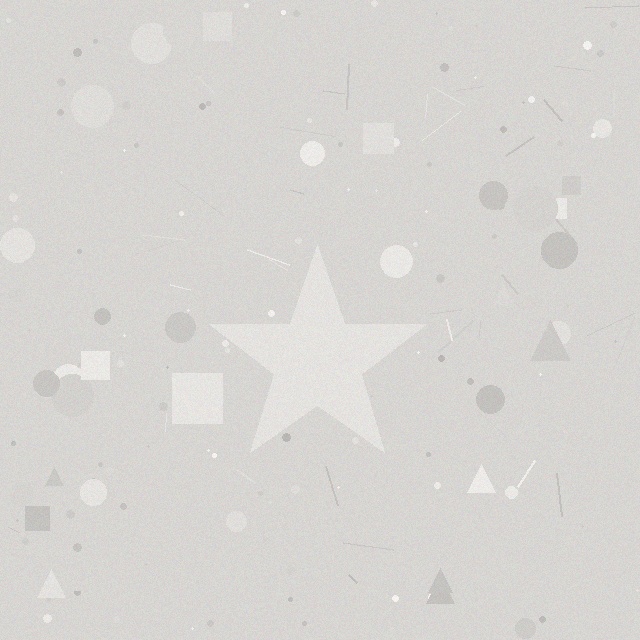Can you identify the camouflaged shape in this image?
The camouflaged shape is a star.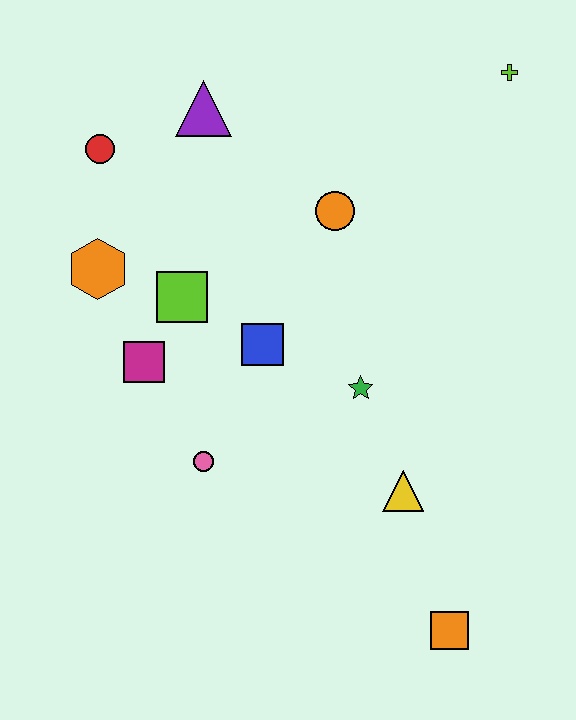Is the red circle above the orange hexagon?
Yes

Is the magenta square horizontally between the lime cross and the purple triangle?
No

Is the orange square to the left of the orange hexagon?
No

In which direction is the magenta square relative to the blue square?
The magenta square is to the left of the blue square.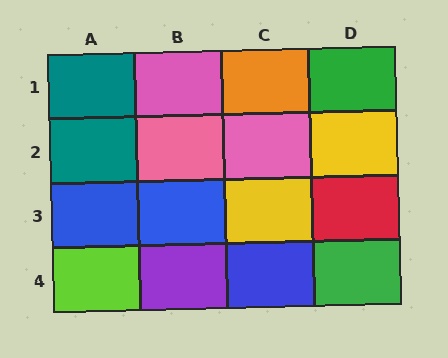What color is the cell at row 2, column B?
Pink.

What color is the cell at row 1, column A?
Teal.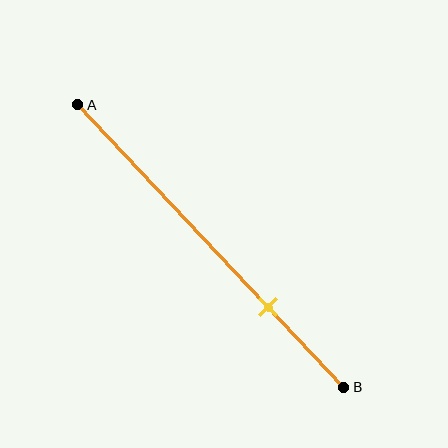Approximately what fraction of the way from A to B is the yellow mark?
The yellow mark is approximately 70% of the way from A to B.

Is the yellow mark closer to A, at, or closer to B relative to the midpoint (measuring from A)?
The yellow mark is closer to point B than the midpoint of segment AB.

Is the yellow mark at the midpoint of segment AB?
No, the mark is at about 70% from A, not at the 50% midpoint.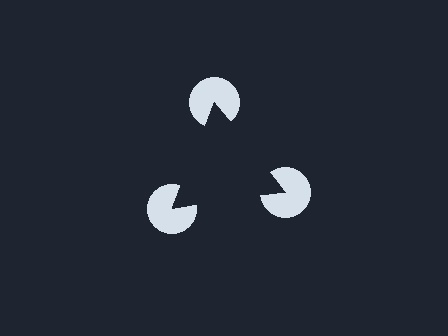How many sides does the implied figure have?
3 sides.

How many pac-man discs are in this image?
There are 3 — one at each vertex of the illusory triangle.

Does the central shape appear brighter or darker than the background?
It typically appears slightly darker than the background, even though no actual brightness change is drawn.